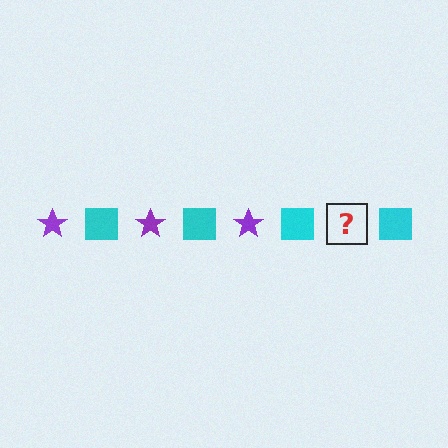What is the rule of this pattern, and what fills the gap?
The rule is that the pattern alternates between purple star and cyan square. The gap should be filled with a purple star.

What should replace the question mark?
The question mark should be replaced with a purple star.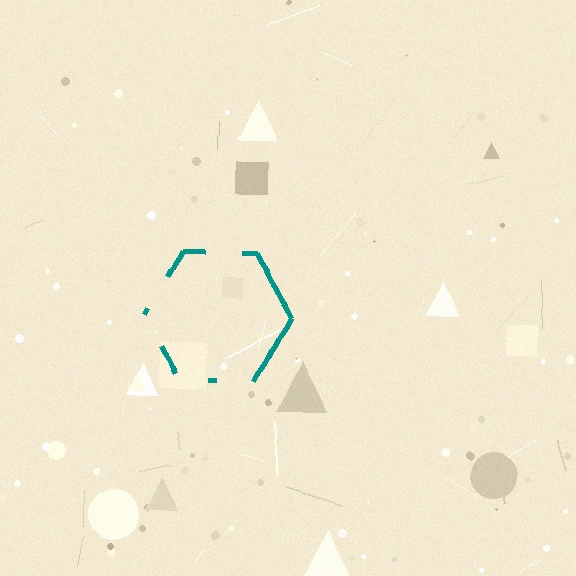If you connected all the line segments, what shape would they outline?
They would outline a hexagon.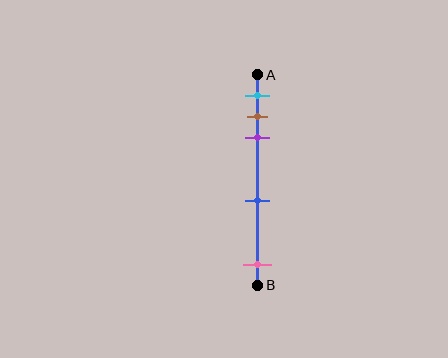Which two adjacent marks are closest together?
The brown and purple marks are the closest adjacent pair.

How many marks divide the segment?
There are 5 marks dividing the segment.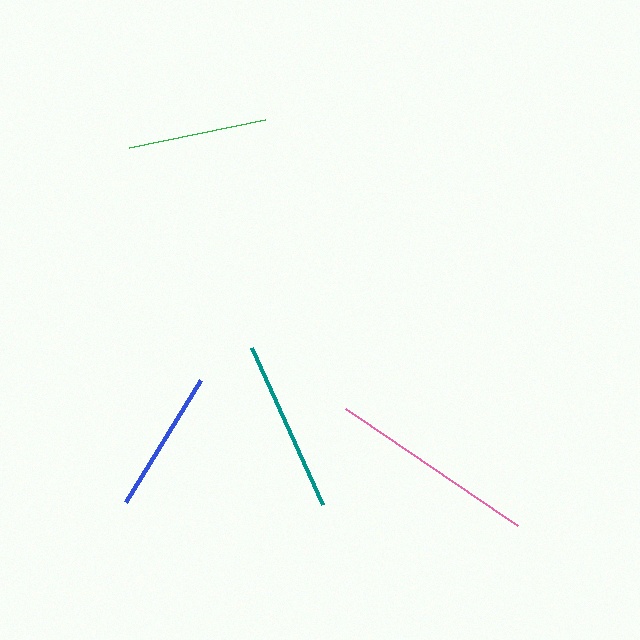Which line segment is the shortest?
The green line is the shortest at approximately 139 pixels.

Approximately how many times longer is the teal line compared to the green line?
The teal line is approximately 1.2 times the length of the green line.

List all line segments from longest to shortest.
From longest to shortest: pink, teal, blue, green.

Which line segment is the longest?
The pink line is the longest at approximately 208 pixels.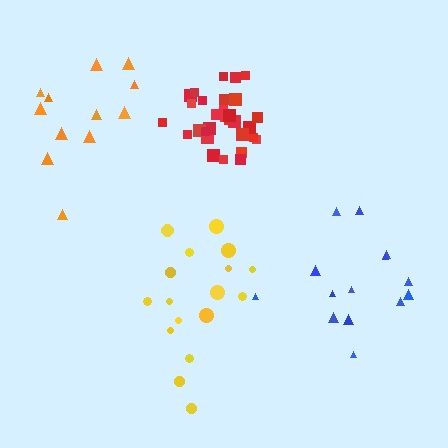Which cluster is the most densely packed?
Red.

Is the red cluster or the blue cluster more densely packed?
Red.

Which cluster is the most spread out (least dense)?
Blue.